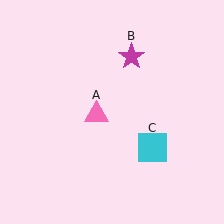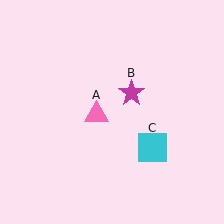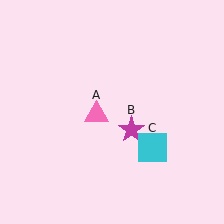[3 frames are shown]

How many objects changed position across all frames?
1 object changed position: magenta star (object B).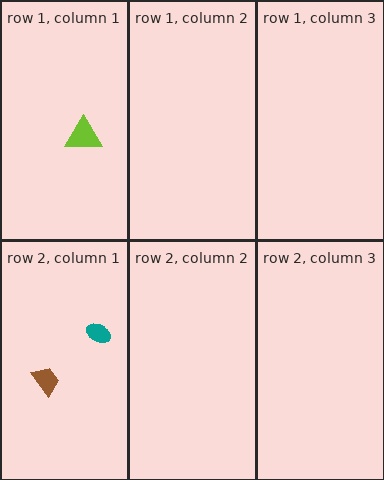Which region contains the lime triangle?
The row 1, column 1 region.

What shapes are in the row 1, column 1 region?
The lime triangle.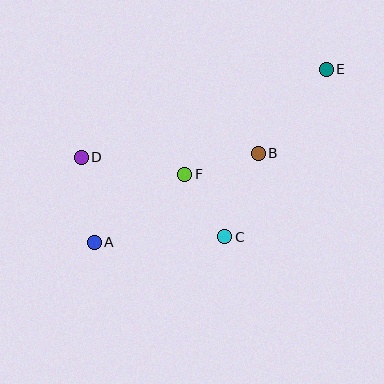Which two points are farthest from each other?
Points A and E are farthest from each other.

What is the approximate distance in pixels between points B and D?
The distance between B and D is approximately 177 pixels.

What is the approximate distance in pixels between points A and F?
The distance between A and F is approximately 113 pixels.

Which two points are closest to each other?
Points C and F are closest to each other.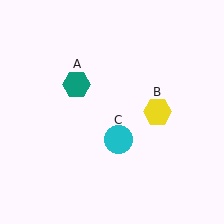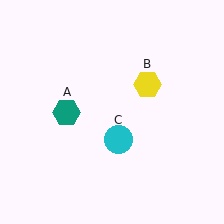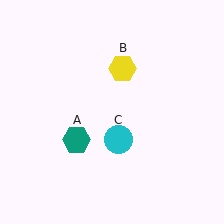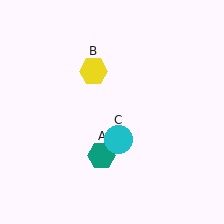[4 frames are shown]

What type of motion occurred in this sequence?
The teal hexagon (object A), yellow hexagon (object B) rotated counterclockwise around the center of the scene.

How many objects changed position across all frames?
2 objects changed position: teal hexagon (object A), yellow hexagon (object B).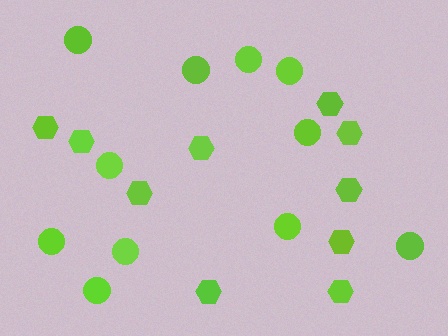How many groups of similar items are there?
There are 2 groups: one group of circles (11) and one group of hexagons (10).